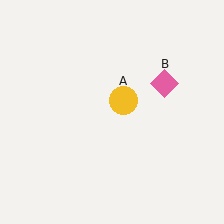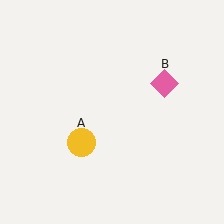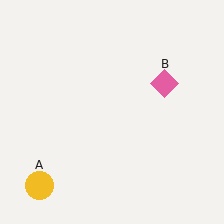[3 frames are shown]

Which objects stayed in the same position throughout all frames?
Pink diamond (object B) remained stationary.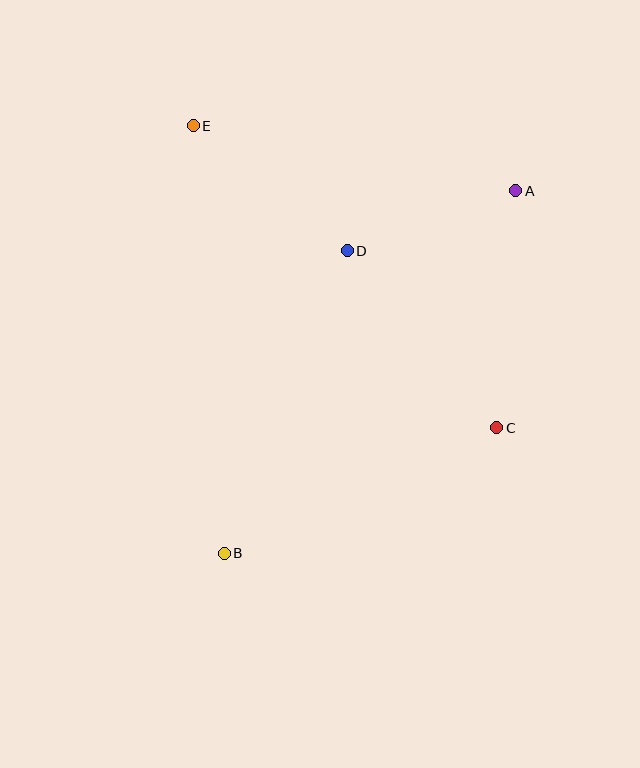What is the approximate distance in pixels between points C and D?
The distance between C and D is approximately 232 pixels.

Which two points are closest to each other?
Points A and D are closest to each other.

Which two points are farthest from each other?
Points A and B are farthest from each other.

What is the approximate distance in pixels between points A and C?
The distance between A and C is approximately 238 pixels.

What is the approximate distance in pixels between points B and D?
The distance between B and D is approximately 327 pixels.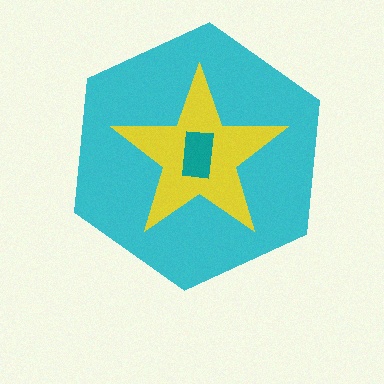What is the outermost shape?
The cyan hexagon.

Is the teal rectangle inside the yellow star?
Yes.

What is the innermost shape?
The teal rectangle.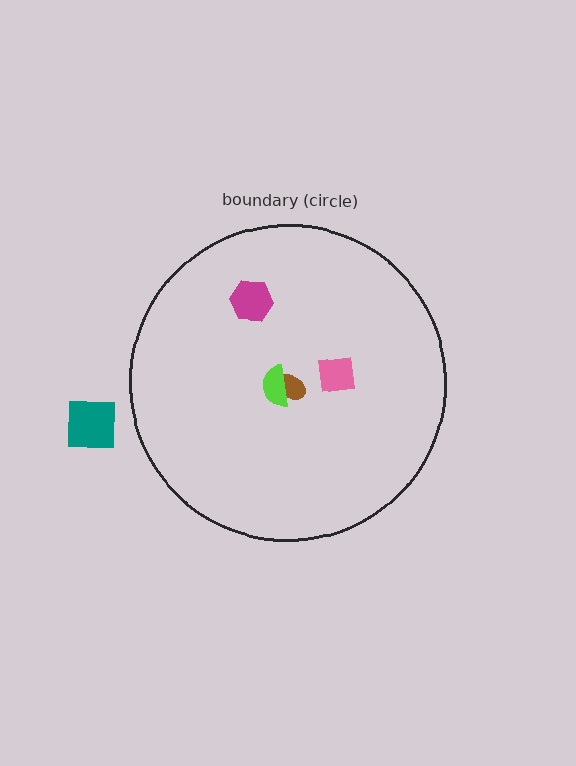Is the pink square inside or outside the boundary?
Inside.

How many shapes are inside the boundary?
4 inside, 1 outside.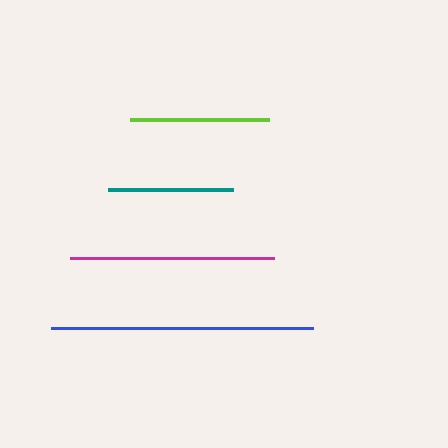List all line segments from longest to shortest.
From longest to shortest: blue, magenta, lime, teal.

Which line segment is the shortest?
The teal line is the shortest at approximately 126 pixels.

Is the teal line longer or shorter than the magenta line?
The magenta line is longer than the teal line.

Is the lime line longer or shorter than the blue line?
The blue line is longer than the lime line.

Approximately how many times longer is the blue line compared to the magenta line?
The blue line is approximately 1.3 times the length of the magenta line.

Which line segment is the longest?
The blue line is the longest at approximately 262 pixels.